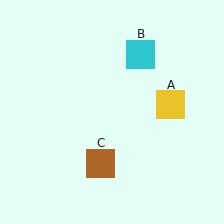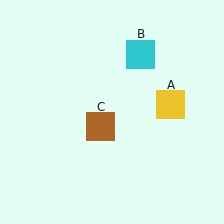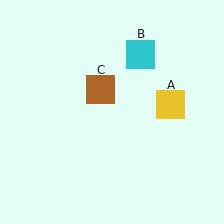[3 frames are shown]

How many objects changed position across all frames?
1 object changed position: brown square (object C).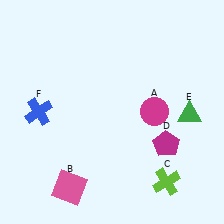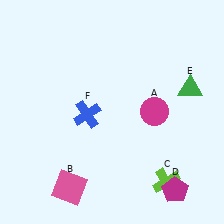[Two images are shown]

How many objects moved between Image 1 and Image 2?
3 objects moved between the two images.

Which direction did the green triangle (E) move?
The green triangle (E) moved up.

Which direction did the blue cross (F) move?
The blue cross (F) moved right.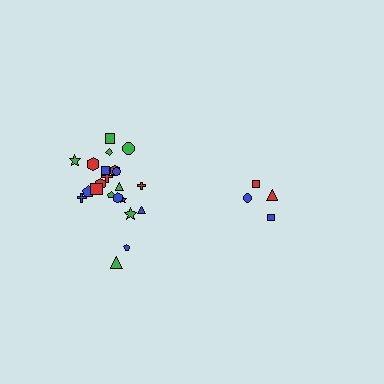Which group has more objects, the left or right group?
The left group.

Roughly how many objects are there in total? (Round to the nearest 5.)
Roughly 25 objects in total.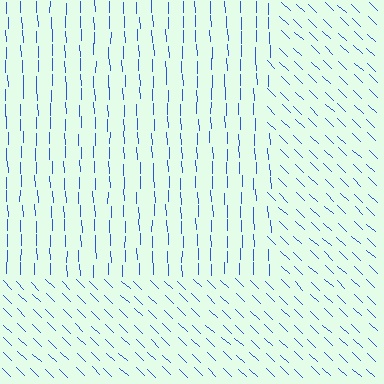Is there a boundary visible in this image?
Yes, there is a texture boundary formed by a change in line orientation.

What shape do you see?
I see a rectangle.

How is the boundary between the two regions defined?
The boundary is defined purely by a change in line orientation (approximately 45 degrees difference). All lines are the same color and thickness.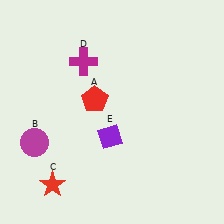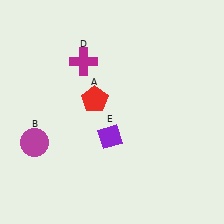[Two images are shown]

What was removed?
The red star (C) was removed in Image 2.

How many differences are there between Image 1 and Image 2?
There is 1 difference between the two images.